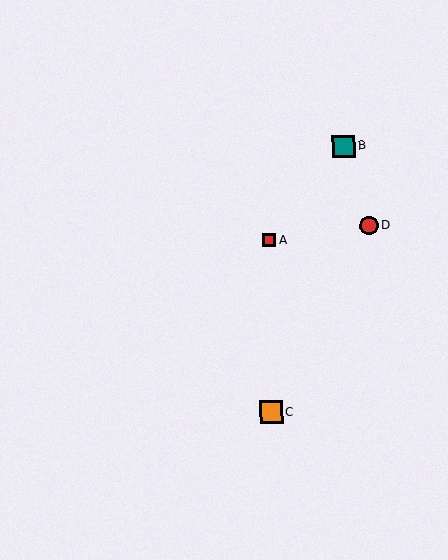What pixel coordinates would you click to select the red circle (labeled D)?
Click at (369, 226) to select the red circle D.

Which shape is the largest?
The teal square (labeled B) is the largest.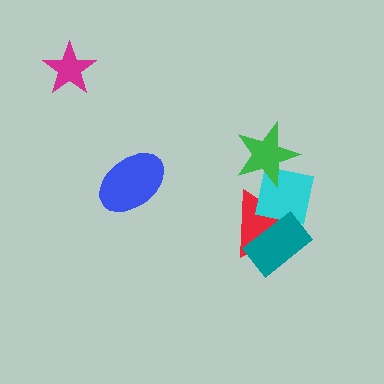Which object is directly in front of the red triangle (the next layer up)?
The cyan square is directly in front of the red triangle.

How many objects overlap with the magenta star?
0 objects overlap with the magenta star.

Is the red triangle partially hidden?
Yes, it is partially covered by another shape.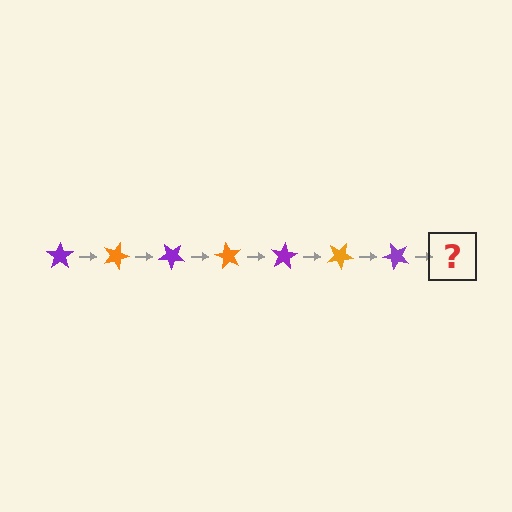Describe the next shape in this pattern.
It should be an orange star, rotated 140 degrees from the start.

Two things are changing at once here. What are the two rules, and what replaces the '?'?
The two rules are that it rotates 20 degrees each step and the color cycles through purple and orange. The '?' should be an orange star, rotated 140 degrees from the start.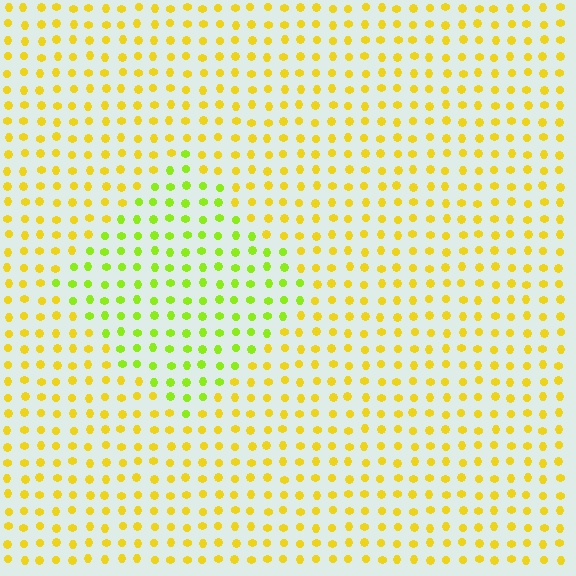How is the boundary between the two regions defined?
The boundary is defined purely by a slight shift in hue (about 35 degrees). Spacing, size, and orientation are identical on both sides.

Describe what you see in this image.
The image is filled with small yellow elements in a uniform arrangement. A diamond-shaped region is visible where the elements are tinted to a slightly different hue, forming a subtle color boundary.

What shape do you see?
I see a diamond.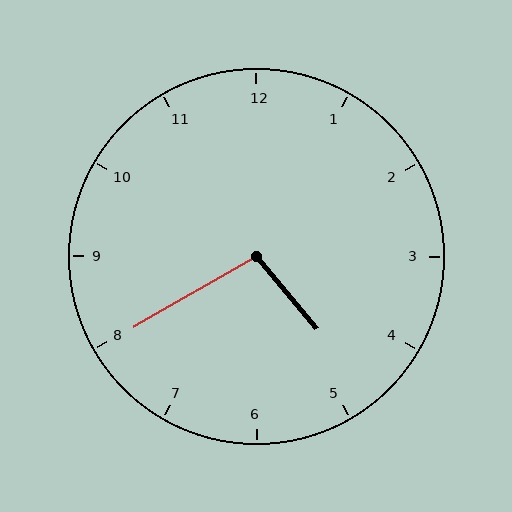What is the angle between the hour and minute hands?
Approximately 100 degrees.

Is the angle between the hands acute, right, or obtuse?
It is obtuse.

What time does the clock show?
4:40.